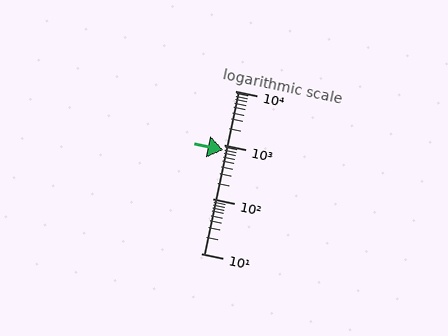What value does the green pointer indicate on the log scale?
The pointer indicates approximately 790.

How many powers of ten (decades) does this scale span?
The scale spans 3 decades, from 10 to 10000.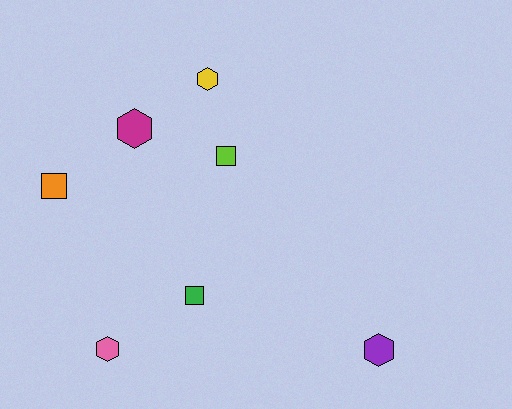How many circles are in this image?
There are no circles.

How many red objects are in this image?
There are no red objects.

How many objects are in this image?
There are 7 objects.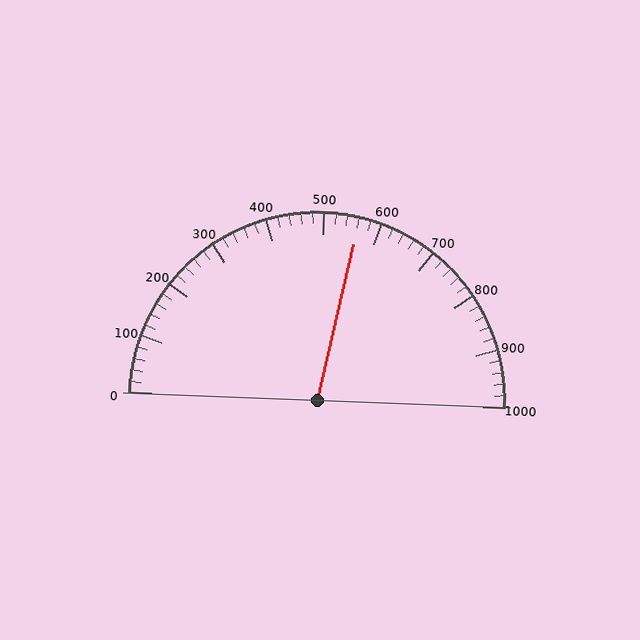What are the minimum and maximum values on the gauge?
The gauge ranges from 0 to 1000.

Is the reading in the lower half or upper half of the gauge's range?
The reading is in the upper half of the range (0 to 1000).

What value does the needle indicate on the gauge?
The needle indicates approximately 560.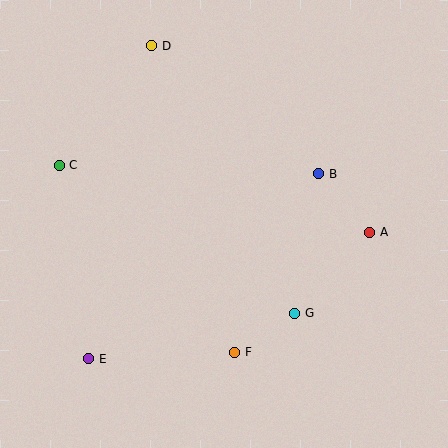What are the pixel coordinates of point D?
Point D is at (152, 46).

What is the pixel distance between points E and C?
The distance between E and C is 196 pixels.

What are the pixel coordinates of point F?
Point F is at (235, 352).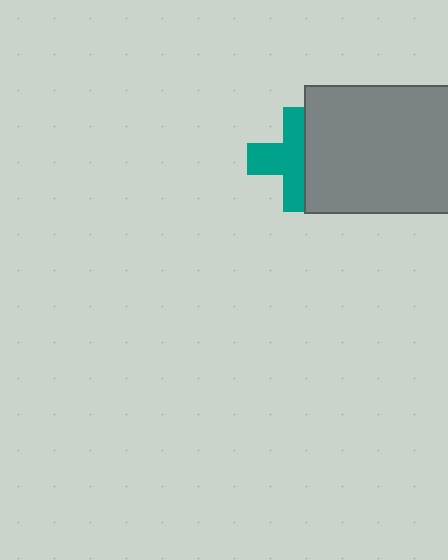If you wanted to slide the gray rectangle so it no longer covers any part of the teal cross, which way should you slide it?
Slide it right — that is the most direct way to separate the two shapes.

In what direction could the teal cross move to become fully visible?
The teal cross could move left. That would shift it out from behind the gray rectangle entirely.